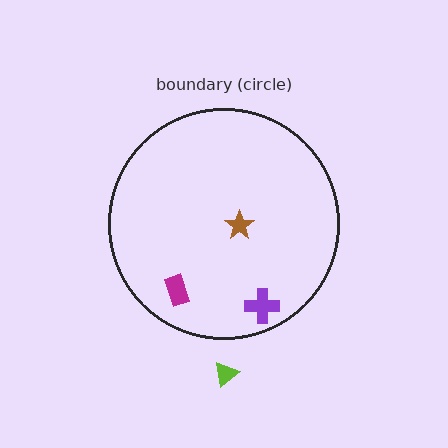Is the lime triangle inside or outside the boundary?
Outside.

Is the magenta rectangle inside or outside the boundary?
Inside.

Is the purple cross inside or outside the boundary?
Inside.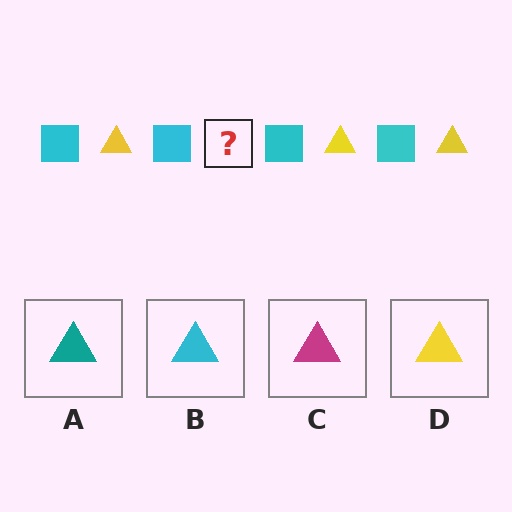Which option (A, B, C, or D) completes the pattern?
D.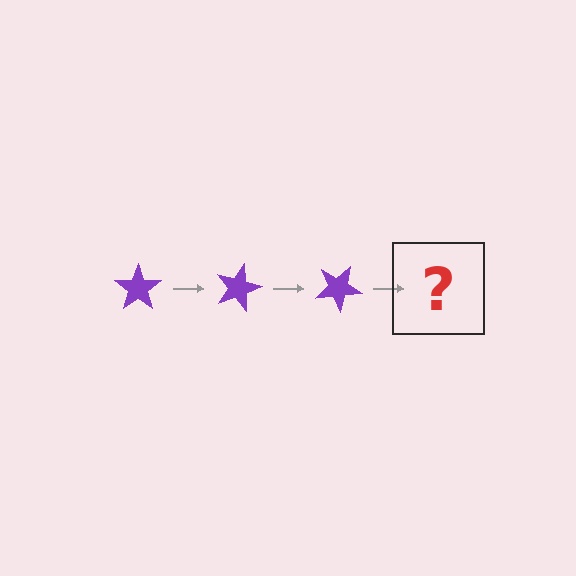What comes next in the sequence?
The next element should be a purple star rotated 45 degrees.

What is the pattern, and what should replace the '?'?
The pattern is that the star rotates 15 degrees each step. The '?' should be a purple star rotated 45 degrees.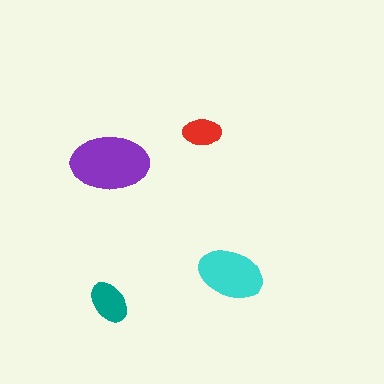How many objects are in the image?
There are 4 objects in the image.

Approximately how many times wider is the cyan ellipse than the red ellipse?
About 1.5 times wider.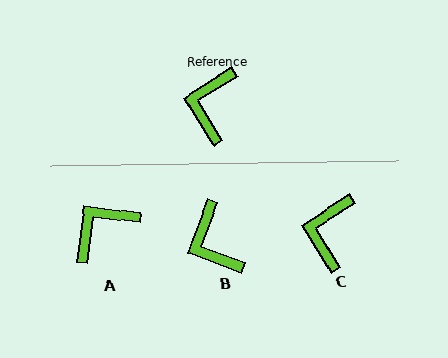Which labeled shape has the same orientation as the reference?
C.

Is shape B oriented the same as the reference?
No, it is off by about 38 degrees.